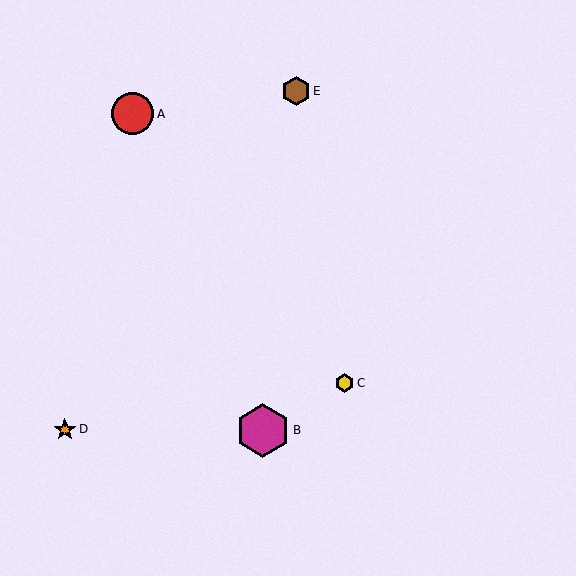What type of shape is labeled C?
Shape C is a yellow hexagon.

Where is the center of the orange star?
The center of the orange star is at (65, 429).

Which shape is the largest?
The magenta hexagon (labeled B) is the largest.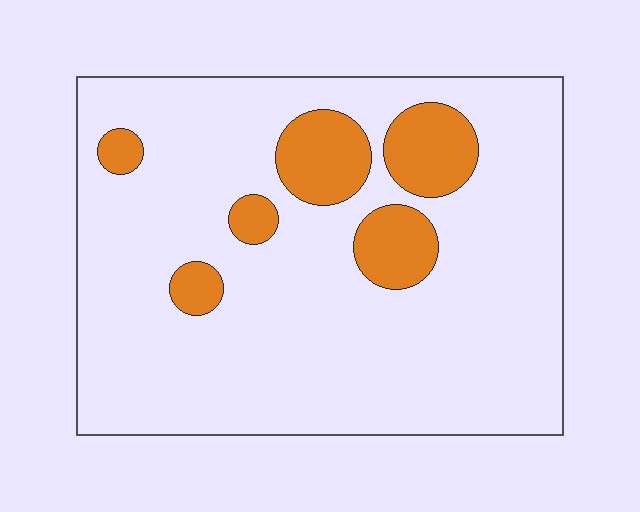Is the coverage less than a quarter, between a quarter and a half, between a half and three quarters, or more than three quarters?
Less than a quarter.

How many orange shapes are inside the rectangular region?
6.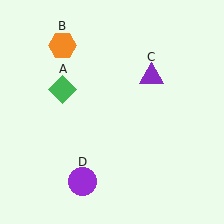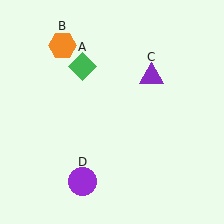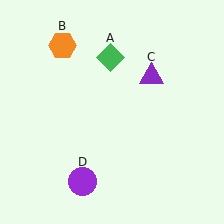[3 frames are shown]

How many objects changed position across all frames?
1 object changed position: green diamond (object A).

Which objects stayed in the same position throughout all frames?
Orange hexagon (object B) and purple triangle (object C) and purple circle (object D) remained stationary.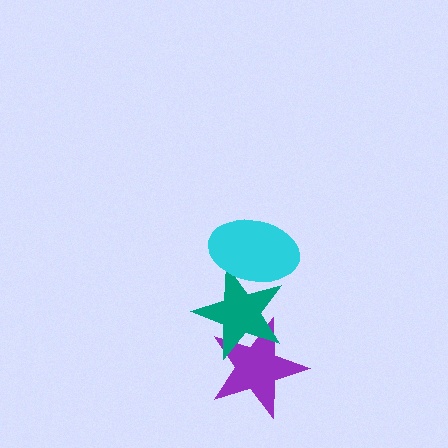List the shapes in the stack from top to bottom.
From top to bottom: the cyan ellipse, the teal star, the purple star.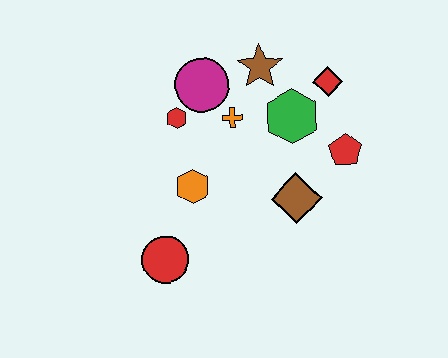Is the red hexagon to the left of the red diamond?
Yes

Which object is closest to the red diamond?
The green hexagon is closest to the red diamond.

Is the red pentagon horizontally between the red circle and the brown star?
No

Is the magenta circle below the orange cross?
No